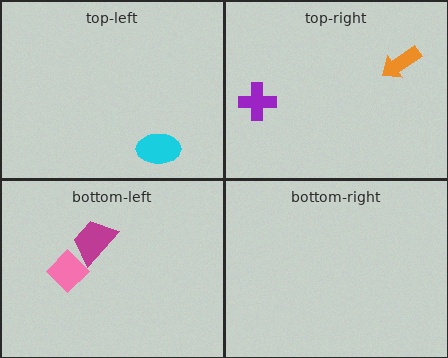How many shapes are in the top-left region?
1.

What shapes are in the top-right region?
The orange arrow, the purple cross.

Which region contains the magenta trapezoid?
The bottom-left region.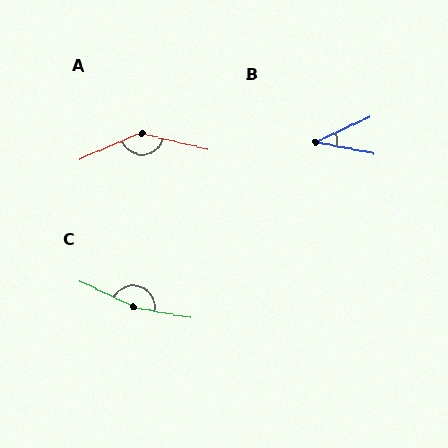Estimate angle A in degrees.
Approximately 143 degrees.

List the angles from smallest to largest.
B (36°), A (143°), C (164°).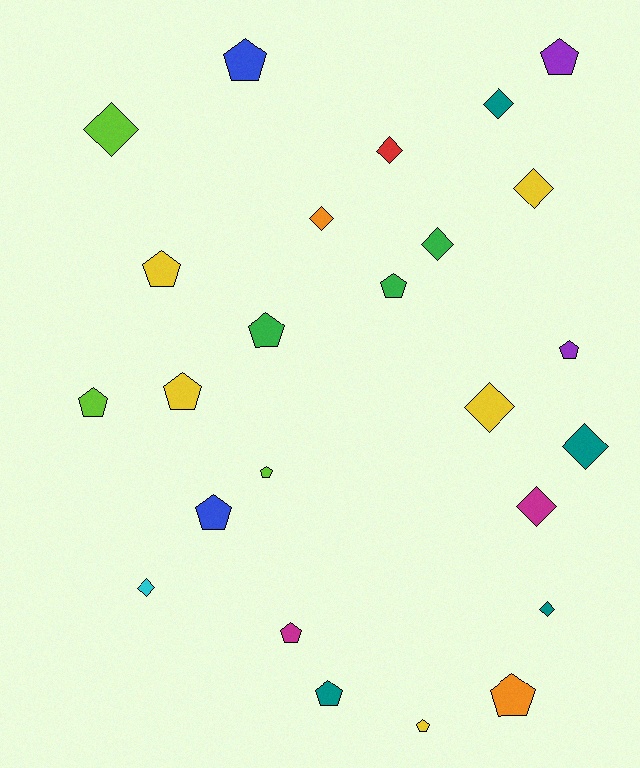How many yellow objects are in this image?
There are 5 yellow objects.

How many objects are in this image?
There are 25 objects.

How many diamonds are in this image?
There are 11 diamonds.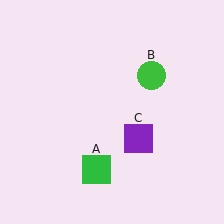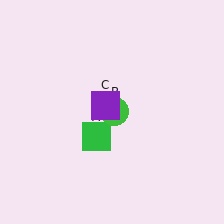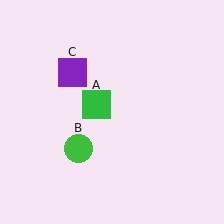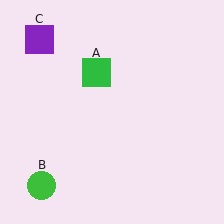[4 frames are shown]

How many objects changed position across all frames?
3 objects changed position: green square (object A), green circle (object B), purple square (object C).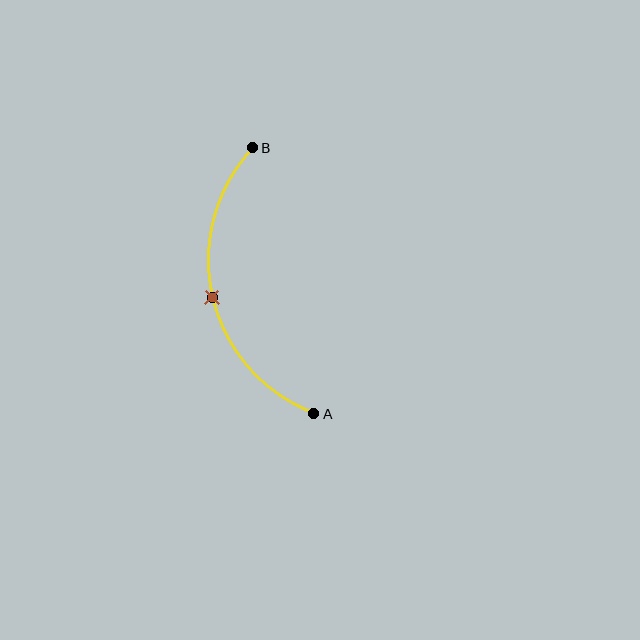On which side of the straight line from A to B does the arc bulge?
The arc bulges to the left of the straight line connecting A and B.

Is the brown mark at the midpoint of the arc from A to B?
Yes. The brown mark lies on the arc at equal arc-length from both A and B — it is the arc midpoint.